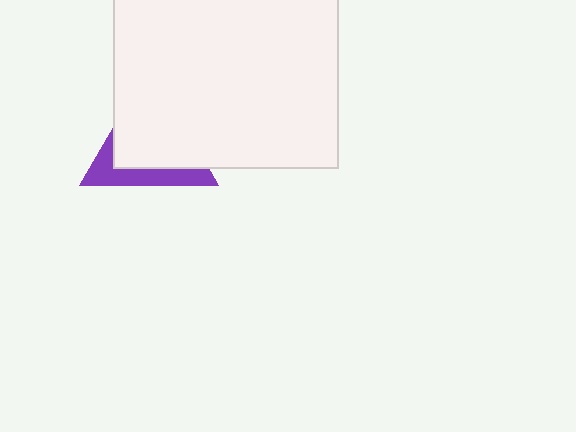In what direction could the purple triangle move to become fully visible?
The purple triangle could move toward the lower-left. That would shift it out from behind the white square entirely.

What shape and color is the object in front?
The object in front is a white square.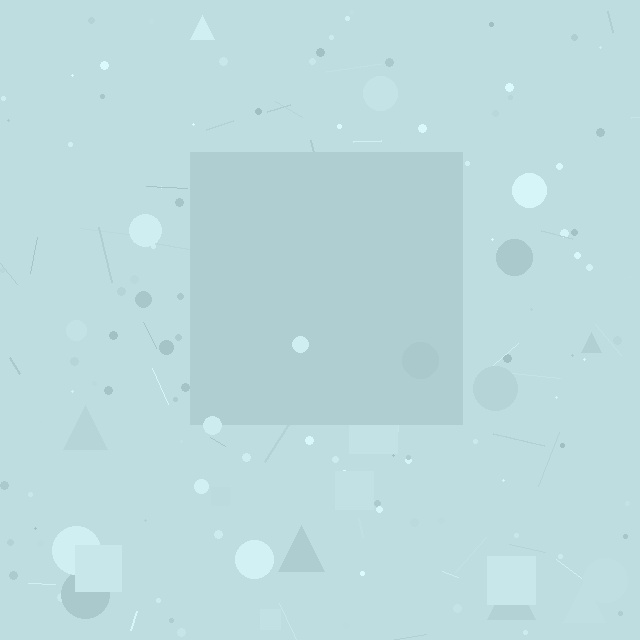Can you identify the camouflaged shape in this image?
The camouflaged shape is a square.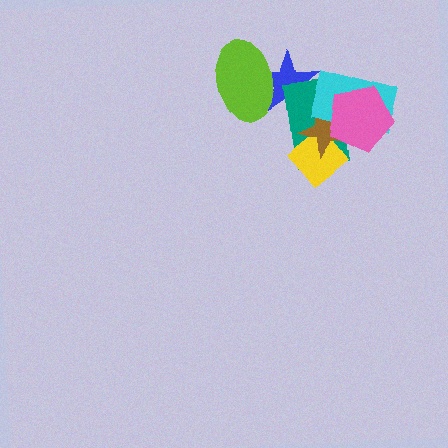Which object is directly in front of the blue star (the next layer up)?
The teal rectangle is directly in front of the blue star.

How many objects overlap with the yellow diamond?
3 objects overlap with the yellow diamond.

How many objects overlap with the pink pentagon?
4 objects overlap with the pink pentagon.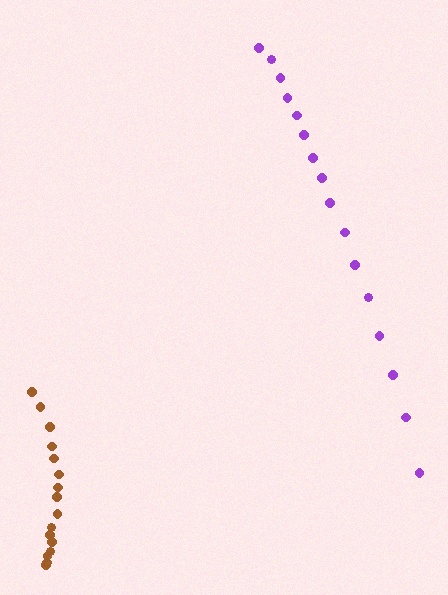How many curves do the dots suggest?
There are 2 distinct paths.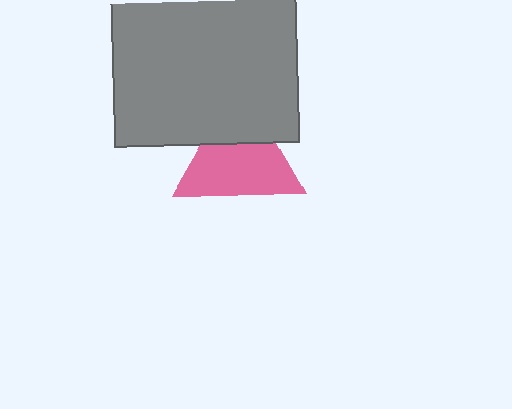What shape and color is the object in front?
The object in front is a gray square.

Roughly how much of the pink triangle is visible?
Most of it is visible (roughly 69%).